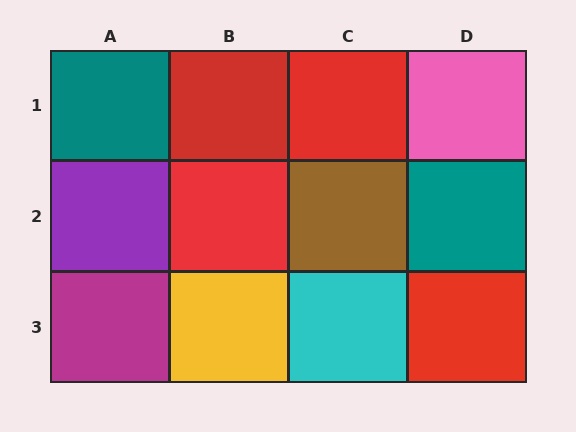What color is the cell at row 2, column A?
Purple.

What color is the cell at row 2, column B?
Red.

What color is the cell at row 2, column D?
Teal.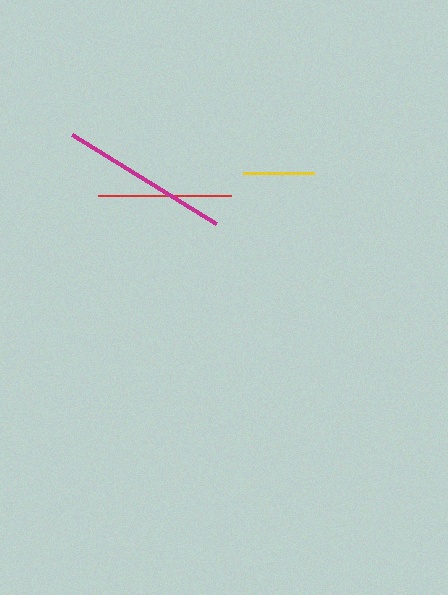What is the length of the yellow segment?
The yellow segment is approximately 70 pixels long.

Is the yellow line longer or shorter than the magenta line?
The magenta line is longer than the yellow line.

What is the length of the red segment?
The red segment is approximately 133 pixels long.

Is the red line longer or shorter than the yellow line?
The red line is longer than the yellow line.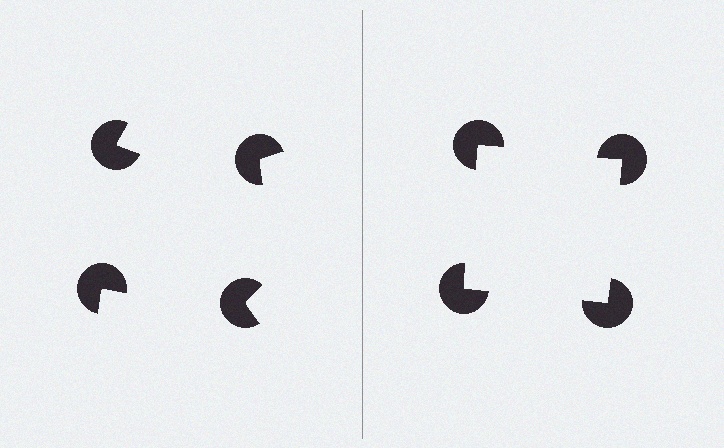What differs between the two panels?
The pac-man discs are positioned identically on both sides; only the wedge orientations differ. On the right they align to a square; on the left they are misaligned.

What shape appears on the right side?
An illusory square.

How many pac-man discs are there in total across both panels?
8 — 4 on each side.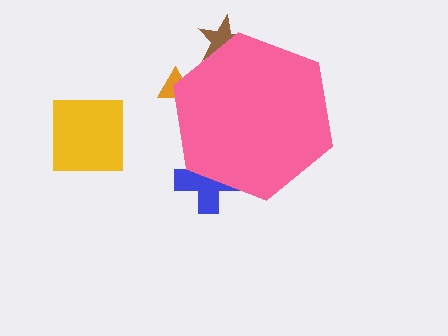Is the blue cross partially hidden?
Yes, the blue cross is partially hidden behind the pink hexagon.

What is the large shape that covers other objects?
A pink hexagon.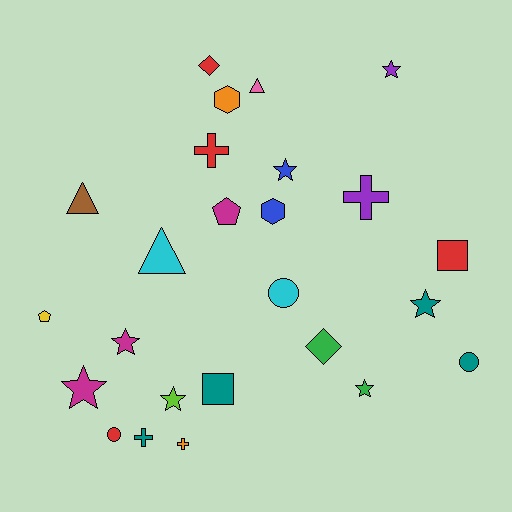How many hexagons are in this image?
There are 2 hexagons.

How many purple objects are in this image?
There are 2 purple objects.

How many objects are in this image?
There are 25 objects.